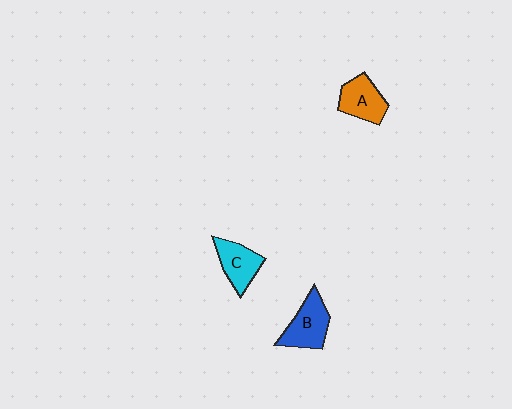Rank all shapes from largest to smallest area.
From largest to smallest: B (blue), A (orange), C (cyan).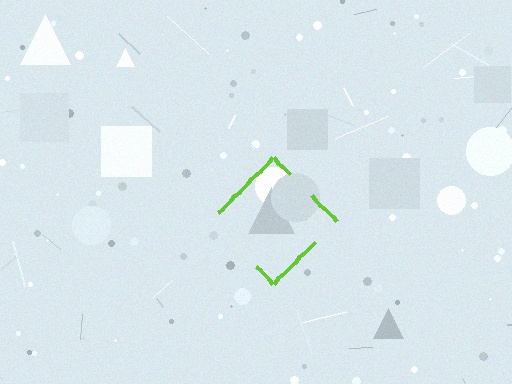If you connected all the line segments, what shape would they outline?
They would outline a diamond.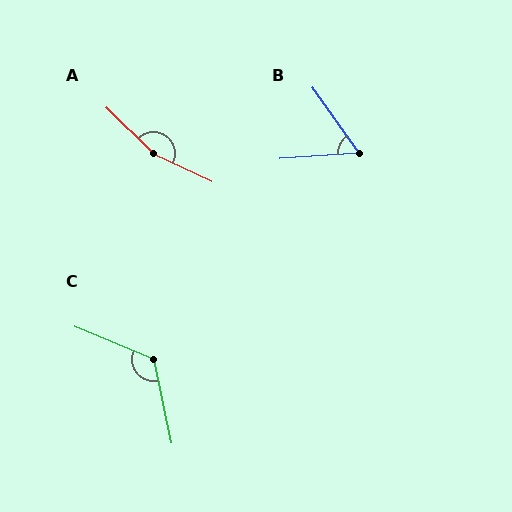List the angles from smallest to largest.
B (59°), C (124°), A (160°).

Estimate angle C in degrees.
Approximately 124 degrees.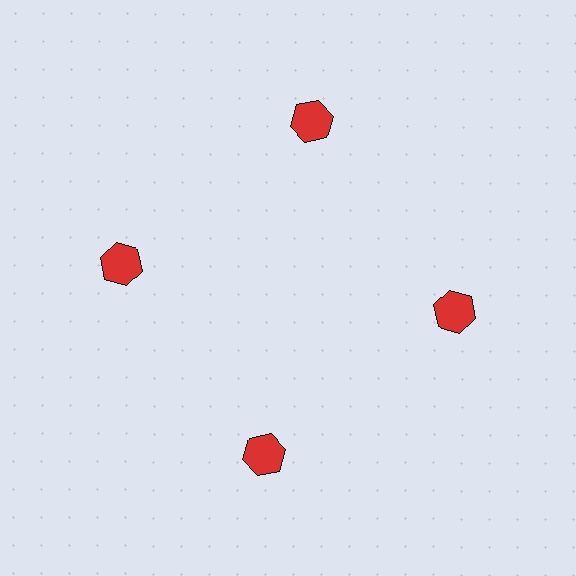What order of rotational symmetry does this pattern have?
This pattern has 4-fold rotational symmetry.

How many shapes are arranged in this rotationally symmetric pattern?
There are 4 shapes, arranged in 4 groups of 1.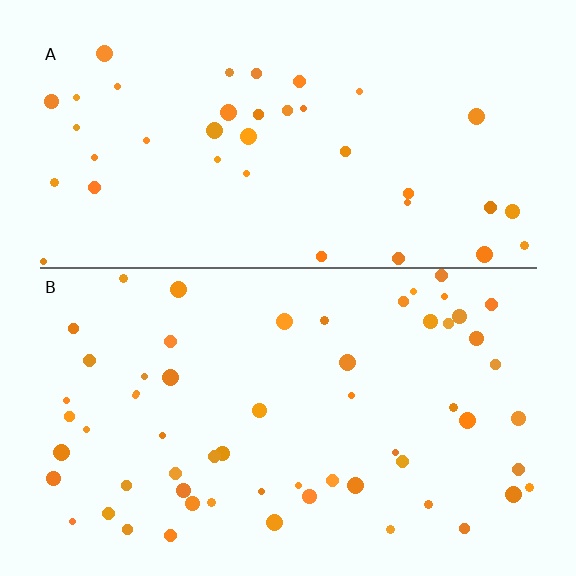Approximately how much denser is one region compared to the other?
Approximately 1.5× — region B over region A.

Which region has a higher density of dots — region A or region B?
B (the bottom).